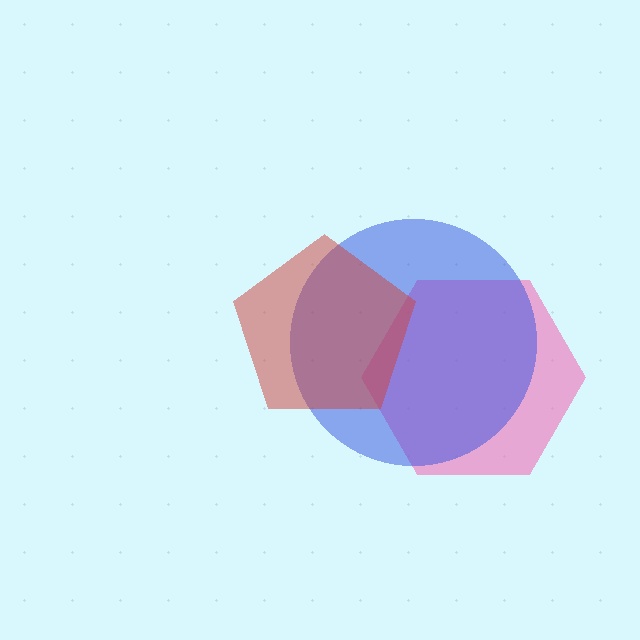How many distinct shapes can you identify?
There are 3 distinct shapes: a pink hexagon, a blue circle, a red pentagon.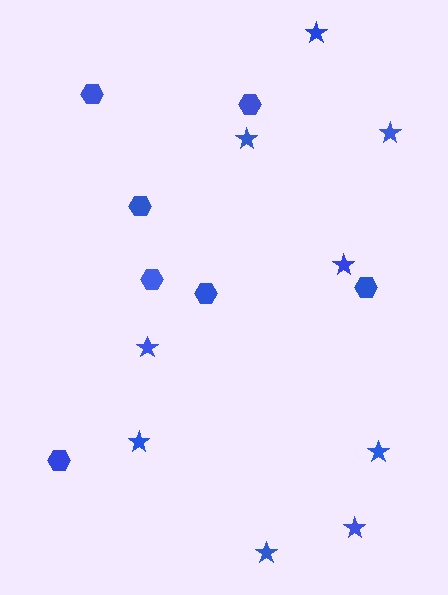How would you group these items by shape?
There are 2 groups: one group of stars (9) and one group of hexagons (7).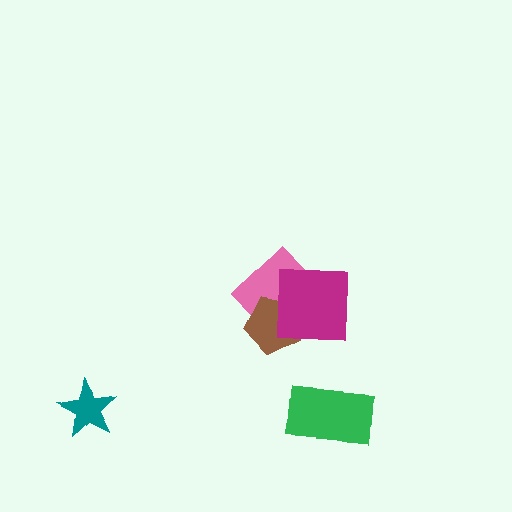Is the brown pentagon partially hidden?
Yes, it is partially covered by another shape.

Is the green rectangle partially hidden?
No, no other shape covers it.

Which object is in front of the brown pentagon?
The magenta square is in front of the brown pentagon.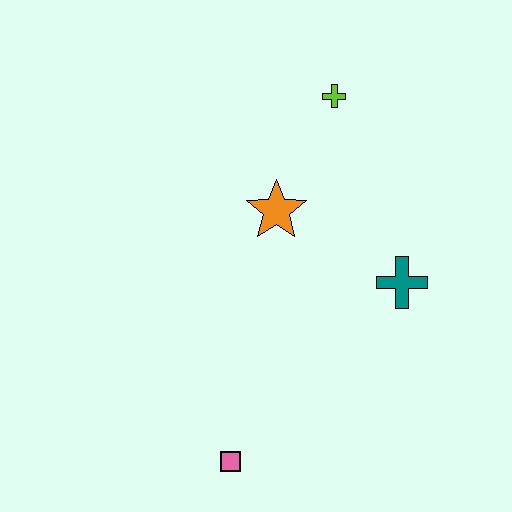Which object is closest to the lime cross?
The orange star is closest to the lime cross.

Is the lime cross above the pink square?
Yes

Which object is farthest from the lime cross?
The pink square is farthest from the lime cross.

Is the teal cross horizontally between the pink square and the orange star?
No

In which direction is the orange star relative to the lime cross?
The orange star is below the lime cross.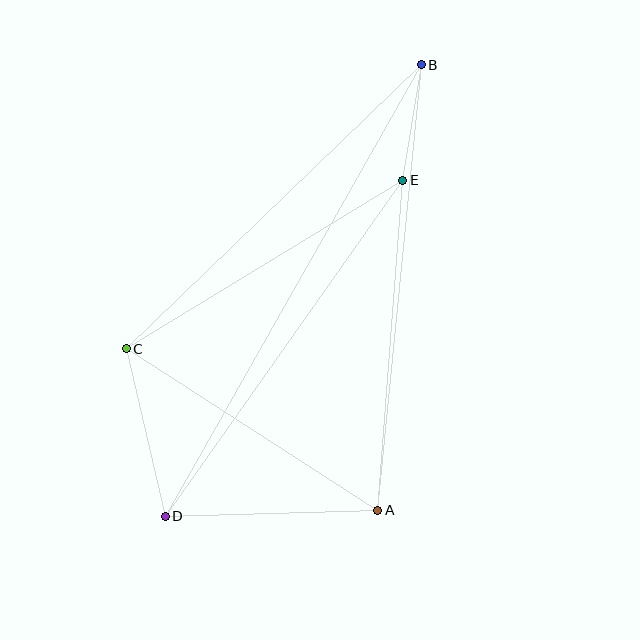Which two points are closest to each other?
Points B and E are closest to each other.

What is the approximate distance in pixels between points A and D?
The distance between A and D is approximately 213 pixels.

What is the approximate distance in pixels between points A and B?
The distance between A and B is approximately 448 pixels.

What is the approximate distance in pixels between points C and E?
The distance between C and E is approximately 324 pixels.